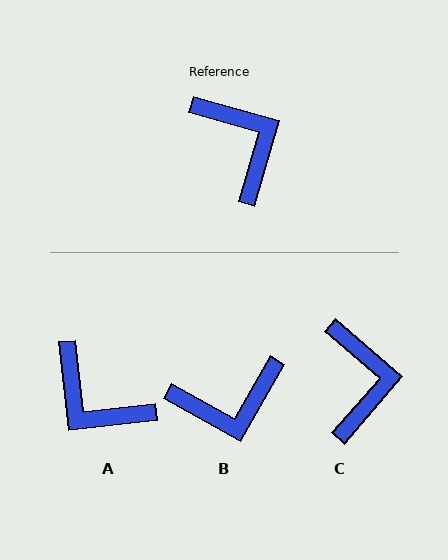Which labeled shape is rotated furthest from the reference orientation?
A, about 158 degrees away.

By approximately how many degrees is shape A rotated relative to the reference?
Approximately 158 degrees clockwise.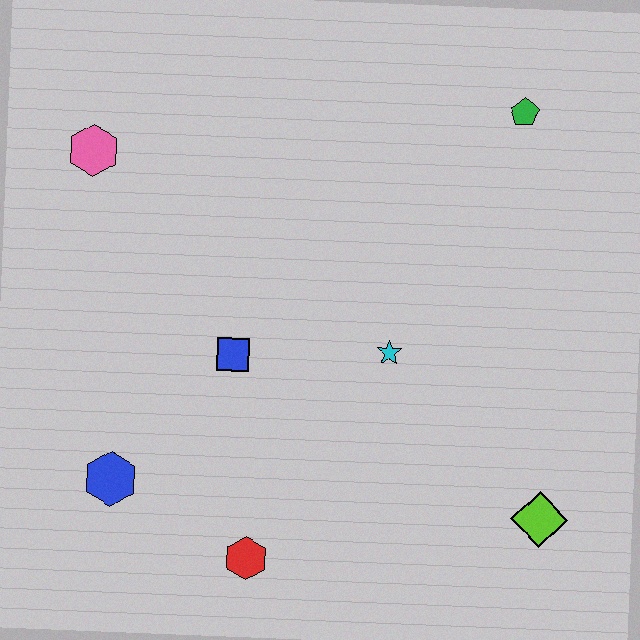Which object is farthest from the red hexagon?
The green pentagon is farthest from the red hexagon.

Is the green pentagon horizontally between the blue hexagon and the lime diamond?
Yes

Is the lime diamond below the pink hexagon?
Yes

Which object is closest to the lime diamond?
The cyan star is closest to the lime diamond.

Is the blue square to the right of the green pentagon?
No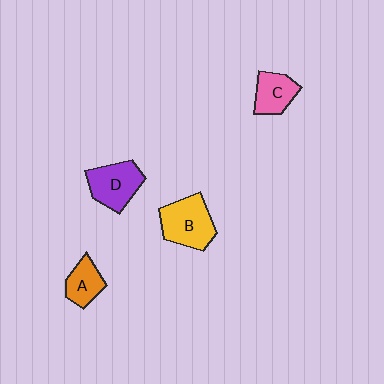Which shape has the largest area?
Shape B (yellow).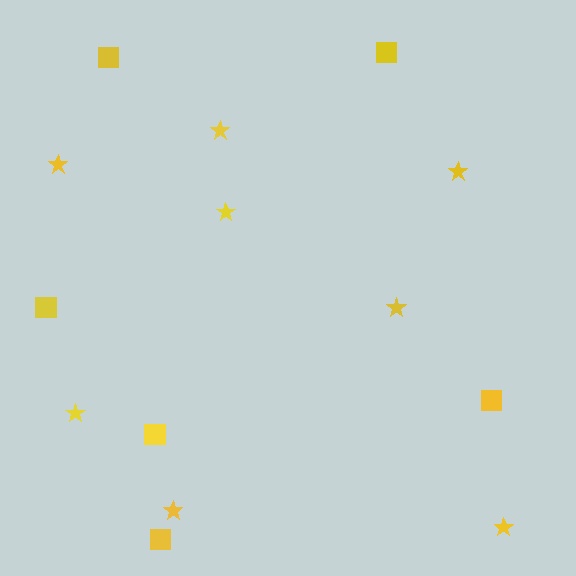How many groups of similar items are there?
There are 2 groups: one group of stars (8) and one group of squares (6).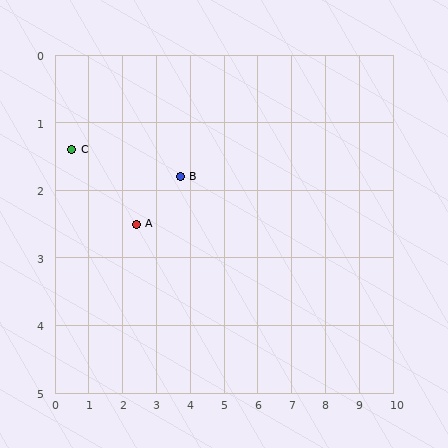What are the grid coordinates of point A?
Point A is at approximately (2.4, 2.5).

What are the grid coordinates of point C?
Point C is at approximately (0.5, 1.4).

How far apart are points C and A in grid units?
Points C and A are about 2.2 grid units apart.